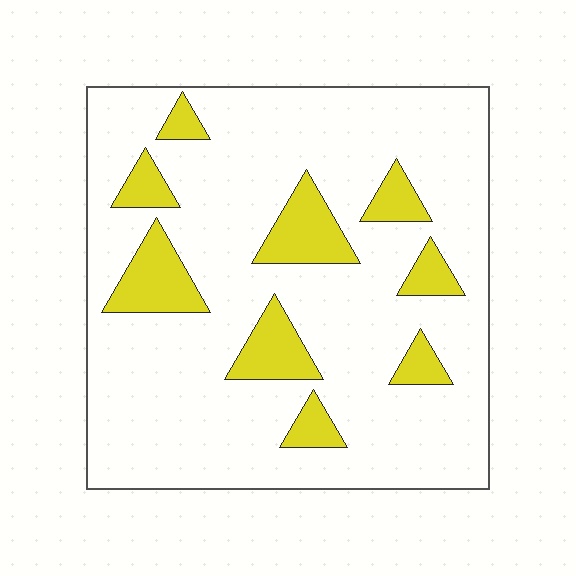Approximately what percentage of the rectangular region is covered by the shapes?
Approximately 15%.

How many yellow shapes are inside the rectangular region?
9.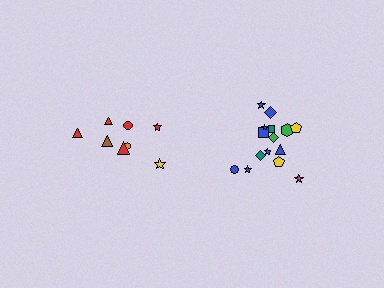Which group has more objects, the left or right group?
The right group.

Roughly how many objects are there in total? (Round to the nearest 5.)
Roughly 25 objects in total.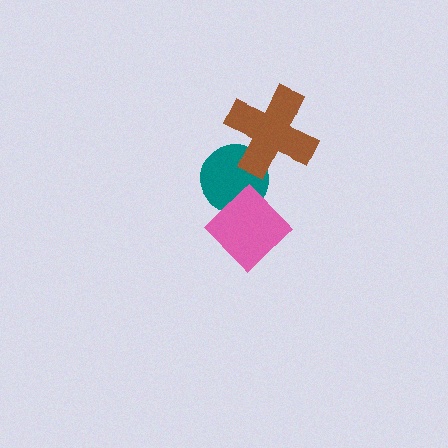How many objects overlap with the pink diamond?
1 object overlaps with the pink diamond.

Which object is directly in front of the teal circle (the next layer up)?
The pink diamond is directly in front of the teal circle.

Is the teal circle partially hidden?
Yes, it is partially covered by another shape.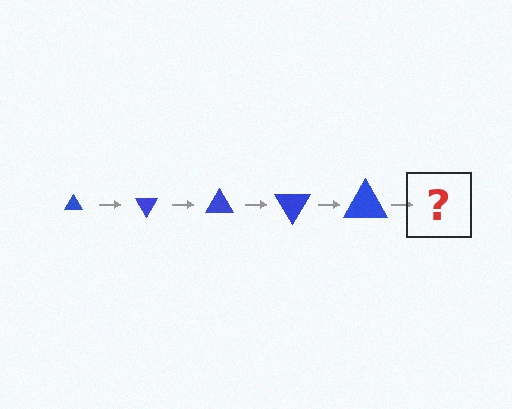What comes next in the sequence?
The next element should be a triangle, larger than the previous one and rotated 300 degrees from the start.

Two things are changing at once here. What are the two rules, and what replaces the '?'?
The two rules are that the triangle grows larger each step and it rotates 60 degrees each step. The '?' should be a triangle, larger than the previous one and rotated 300 degrees from the start.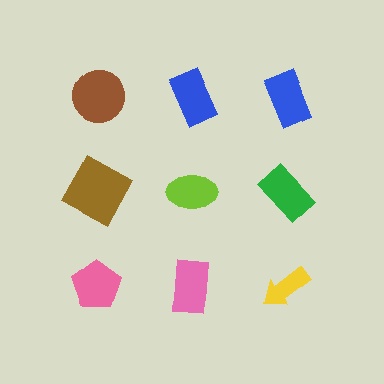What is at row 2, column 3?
A green rectangle.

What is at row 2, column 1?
A brown square.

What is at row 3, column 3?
A yellow arrow.